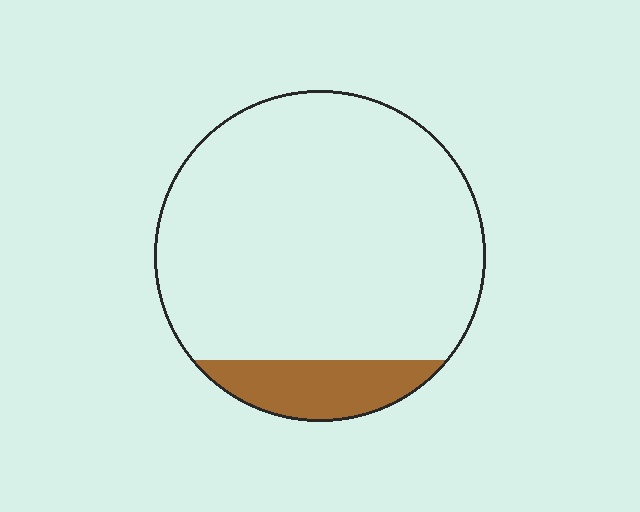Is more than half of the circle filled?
No.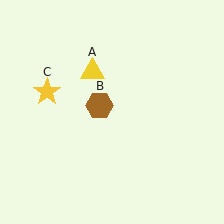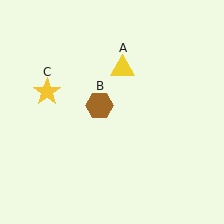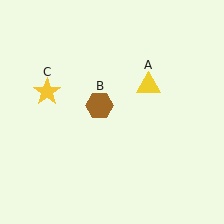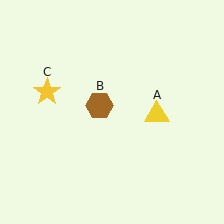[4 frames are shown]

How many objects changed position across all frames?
1 object changed position: yellow triangle (object A).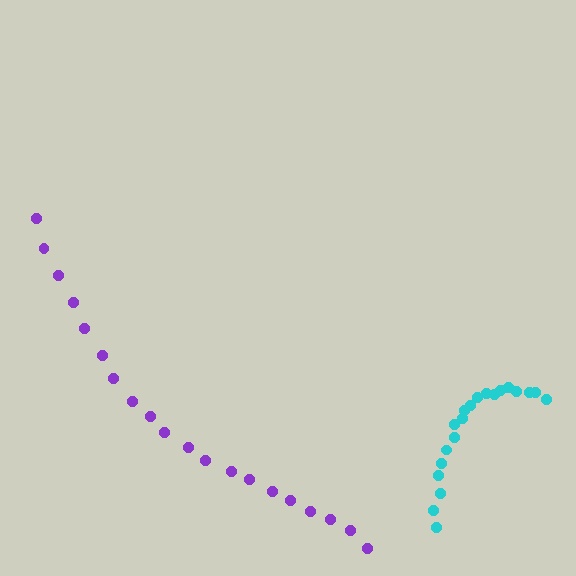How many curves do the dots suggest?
There are 2 distinct paths.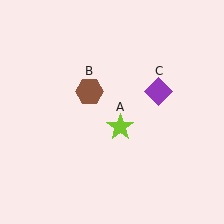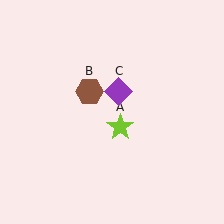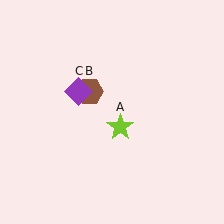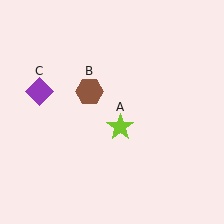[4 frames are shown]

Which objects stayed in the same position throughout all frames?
Lime star (object A) and brown hexagon (object B) remained stationary.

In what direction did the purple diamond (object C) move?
The purple diamond (object C) moved left.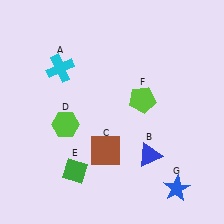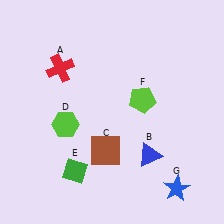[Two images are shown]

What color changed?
The cross (A) changed from cyan in Image 1 to red in Image 2.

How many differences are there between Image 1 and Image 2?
There is 1 difference between the two images.